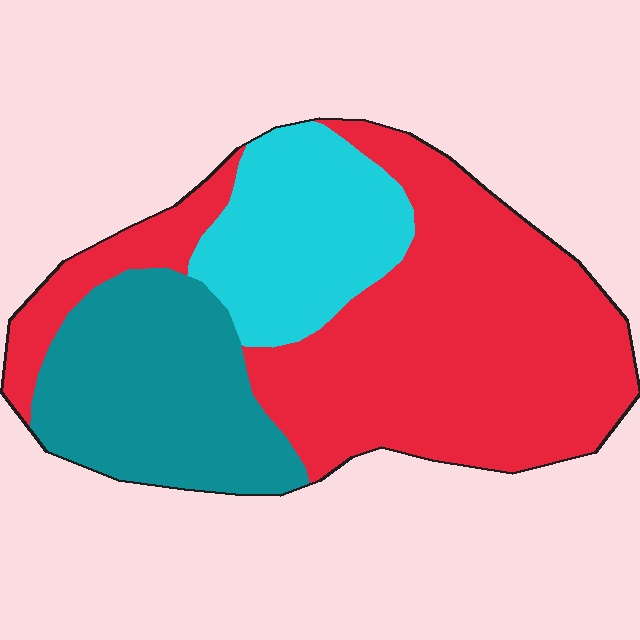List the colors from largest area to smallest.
From largest to smallest: red, teal, cyan.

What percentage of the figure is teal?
Teal covers around 25% of the figure.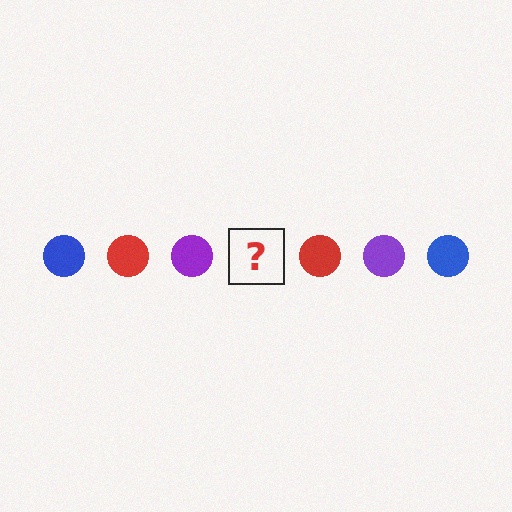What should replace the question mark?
The question mark should be replaced with a blue circle.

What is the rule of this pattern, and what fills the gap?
The rule is that the pattern cycles through blue, red, purple circles. The gap should be filled with a blue circle.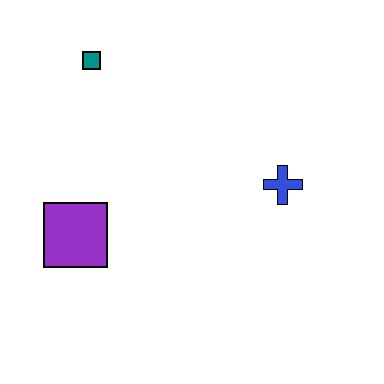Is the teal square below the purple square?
No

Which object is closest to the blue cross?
The purple square is closest to the blue cross.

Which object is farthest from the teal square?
The blue cross is farthest from the teal square.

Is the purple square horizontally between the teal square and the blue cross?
No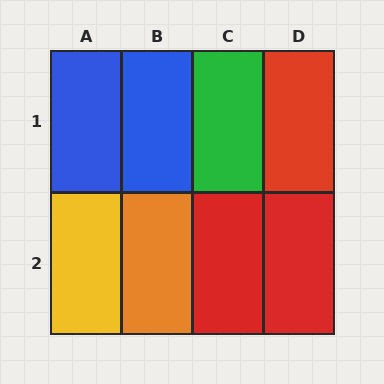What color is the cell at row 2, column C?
Red.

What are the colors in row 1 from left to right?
Blue, blue, green, red.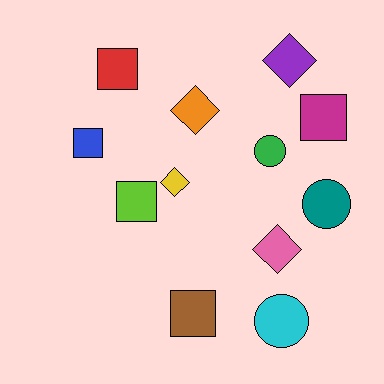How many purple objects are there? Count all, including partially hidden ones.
There is 1 purple object.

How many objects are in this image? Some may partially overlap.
There are 12 objects.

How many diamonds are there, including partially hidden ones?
There are 4 diamonds.